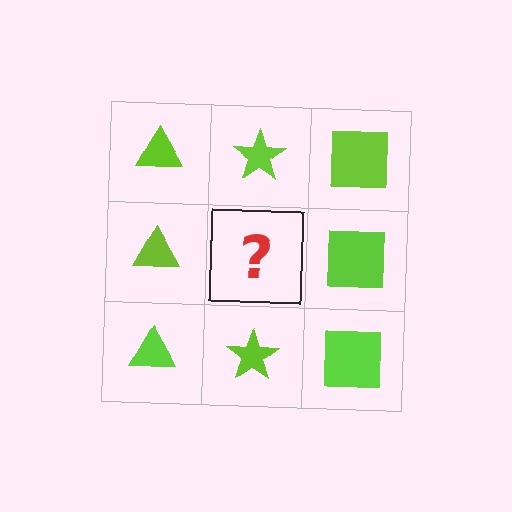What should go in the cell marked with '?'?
The missing cell should contain a lime star.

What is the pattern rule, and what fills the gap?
The rule is that each column has a consistent shape. The gap should be filled with a lime star.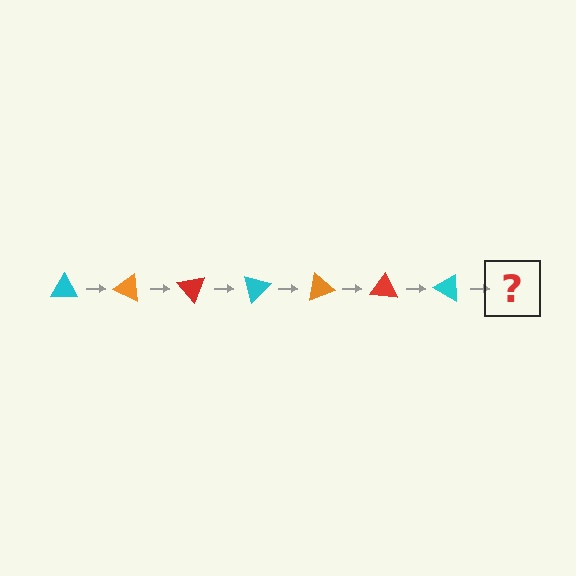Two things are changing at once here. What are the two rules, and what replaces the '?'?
The two rules are that it rotates 25 degrees each step and the color cycles through cyan, orange, and red. The '?' should be an orange triangle, rotated 175 degrees from the start.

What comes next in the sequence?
The next element should be an orange triangle, rotated 175 degrees from the start.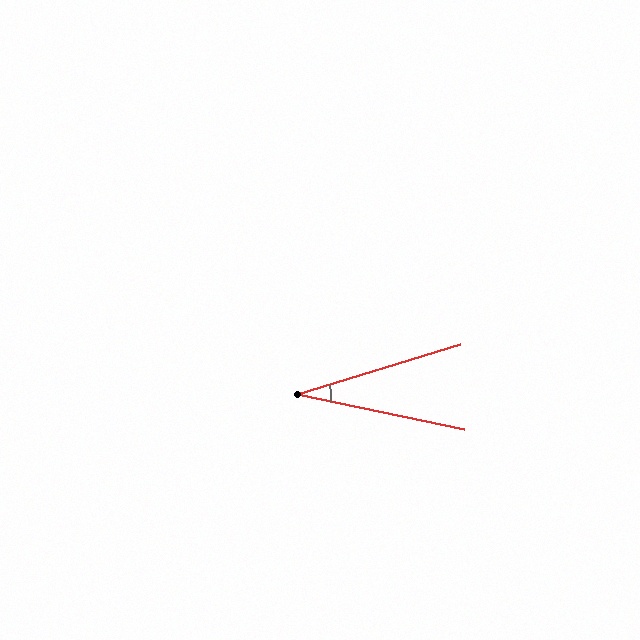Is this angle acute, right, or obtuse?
It is acute.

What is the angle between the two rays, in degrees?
Approximately 29 degrees.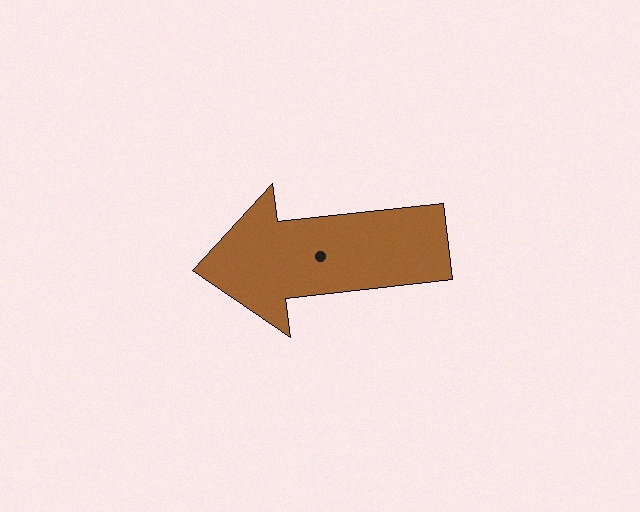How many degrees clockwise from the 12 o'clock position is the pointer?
Approximately 264 degrees.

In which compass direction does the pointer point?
West.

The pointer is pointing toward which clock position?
Roughly 9 o'clock.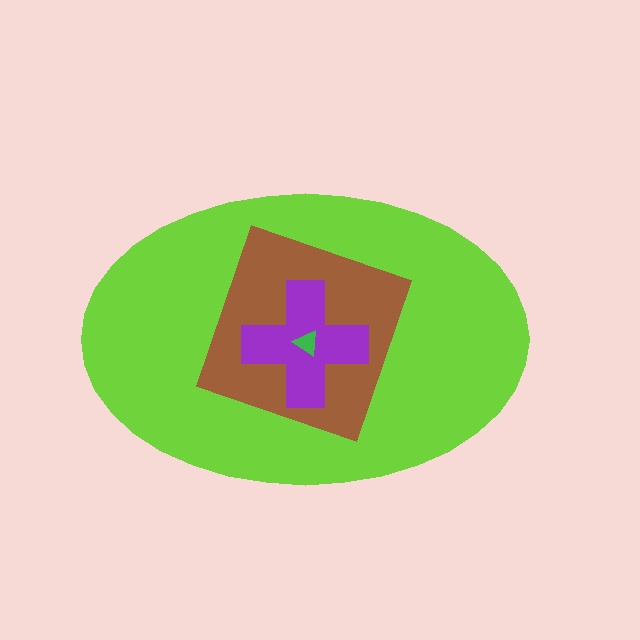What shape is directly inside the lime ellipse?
The brown square.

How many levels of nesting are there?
4.